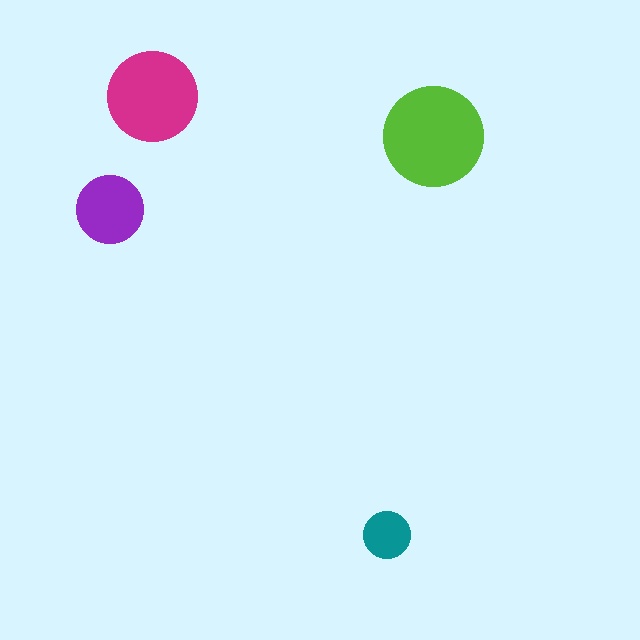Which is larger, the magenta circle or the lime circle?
The lime one.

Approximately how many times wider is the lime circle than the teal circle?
About 2 times wider.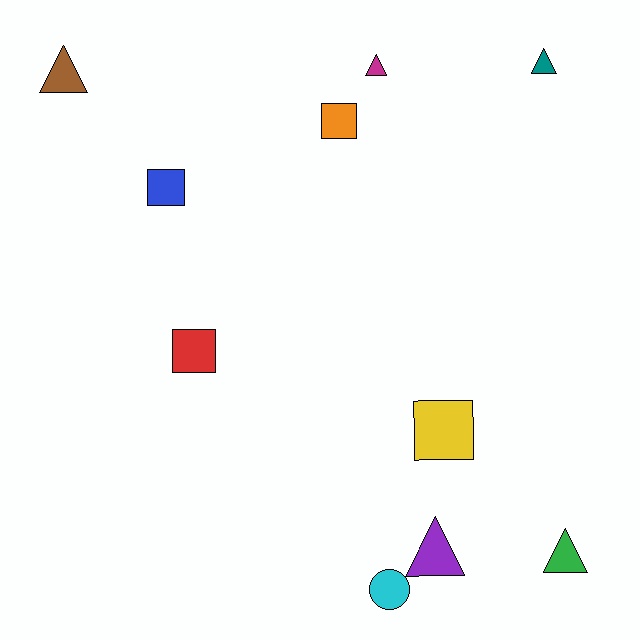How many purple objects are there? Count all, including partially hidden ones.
There is 1 purple object.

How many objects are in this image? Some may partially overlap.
There are 10 objects.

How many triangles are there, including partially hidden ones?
There are 5 triangles.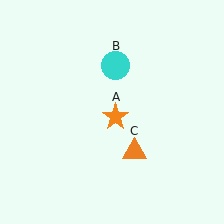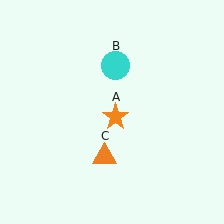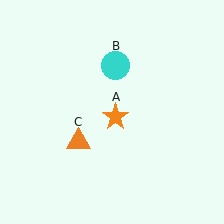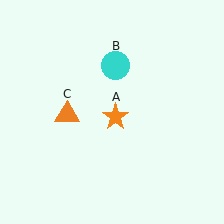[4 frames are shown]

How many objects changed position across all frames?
1 object changed position: orange triangle (object C).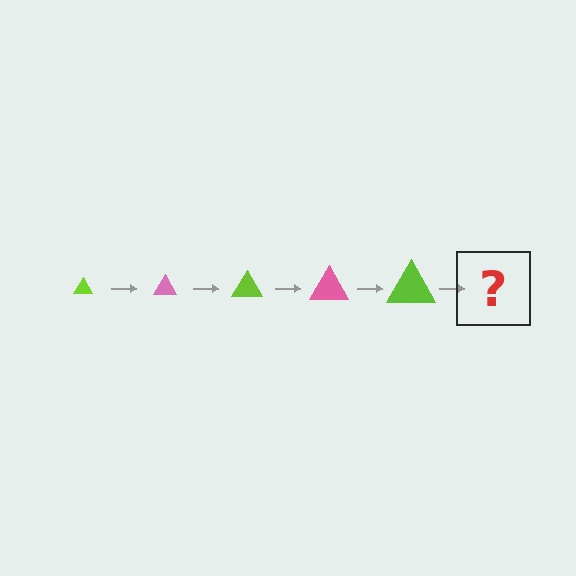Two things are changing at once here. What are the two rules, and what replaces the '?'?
The two rules are that the triangle grows larger each step and the color cycles through lime and pink. The '?' should be a pink triangle, larger than the previous one.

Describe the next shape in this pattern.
It should be a pink triangle, larger than the previous one.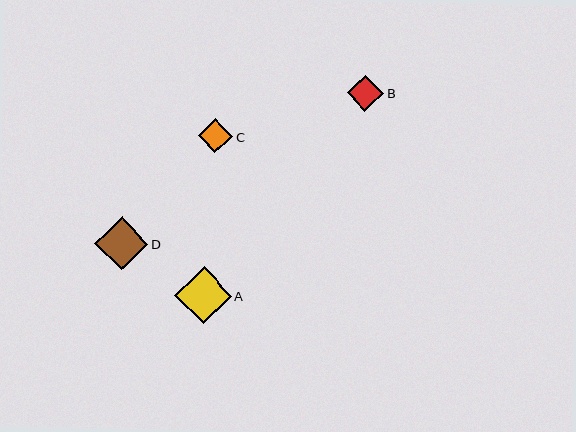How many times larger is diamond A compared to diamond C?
Diamond A is approximately 1.6 times the size of diamond C.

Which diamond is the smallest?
Diamond C is the smallest with a size of approximately 34 pixels.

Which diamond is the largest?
Diamond A is the largest with a size of approximately 57 pixels.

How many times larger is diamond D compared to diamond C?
Diamond D is approximately 1.5 times the size of diamond C.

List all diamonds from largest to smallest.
From largest to smallest: A, D, B, C.